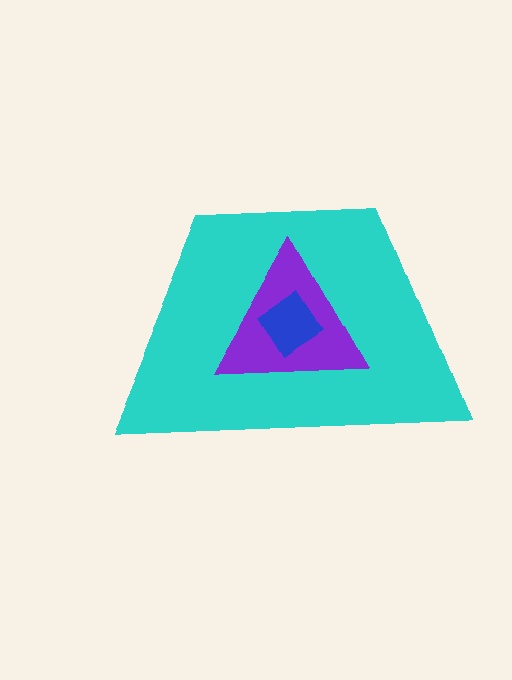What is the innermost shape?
The blue diamond.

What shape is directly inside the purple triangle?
The blue diamond.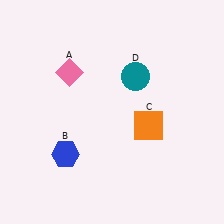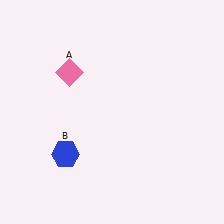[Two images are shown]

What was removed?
The teal circle (D), the orange square (C) were removed in Image 2.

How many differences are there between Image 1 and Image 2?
There are 2 differences between the two images.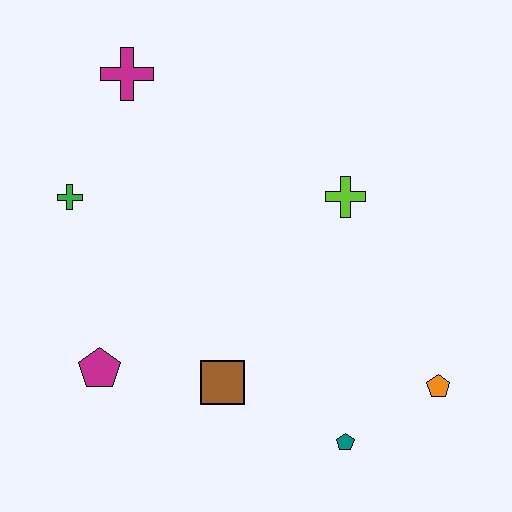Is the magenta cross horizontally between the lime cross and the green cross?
Yes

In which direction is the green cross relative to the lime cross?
The green cross is to the left of the lime cross.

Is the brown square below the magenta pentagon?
Yes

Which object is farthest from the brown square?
The magenta cross is farthest from the brown square.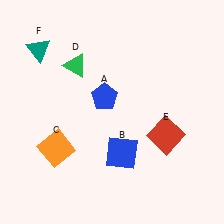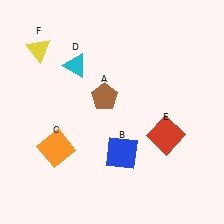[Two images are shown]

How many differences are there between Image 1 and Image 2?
There are 3 differences between the two images.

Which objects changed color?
A changed from blue to brown. D changed from green to cyan. F changed from teal to yellow.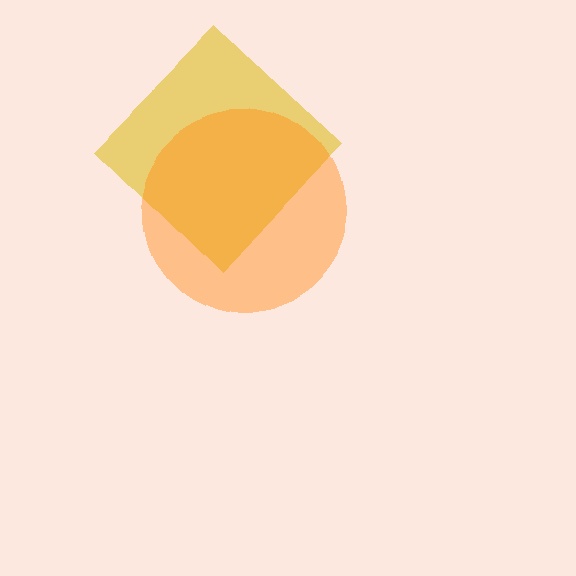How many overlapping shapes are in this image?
There are 2 overlapping shapes in the image.